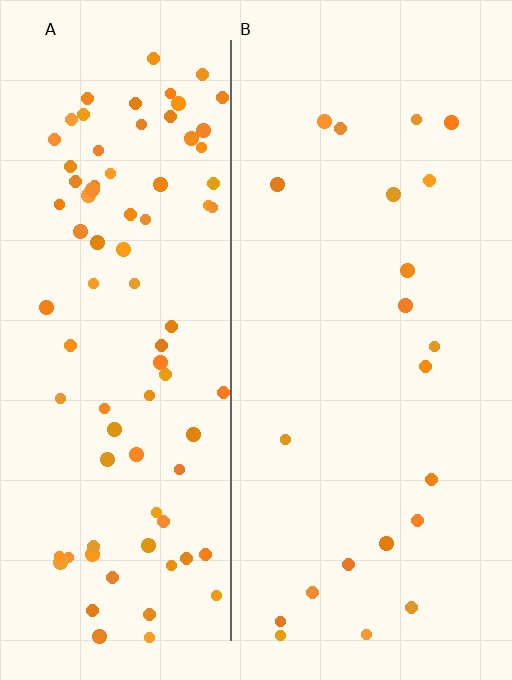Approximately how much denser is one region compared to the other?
Approximately 4.0× — region A over region B.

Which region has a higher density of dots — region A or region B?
A (the left).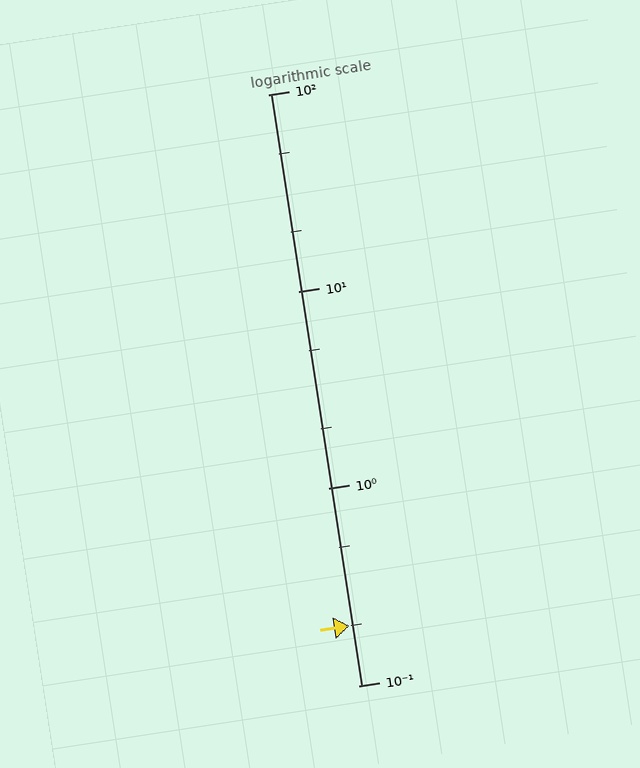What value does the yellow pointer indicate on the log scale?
The pointer indicates approximately 0.2.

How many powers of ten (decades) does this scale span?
The scale spans 3 decades, from 0.1 to 100.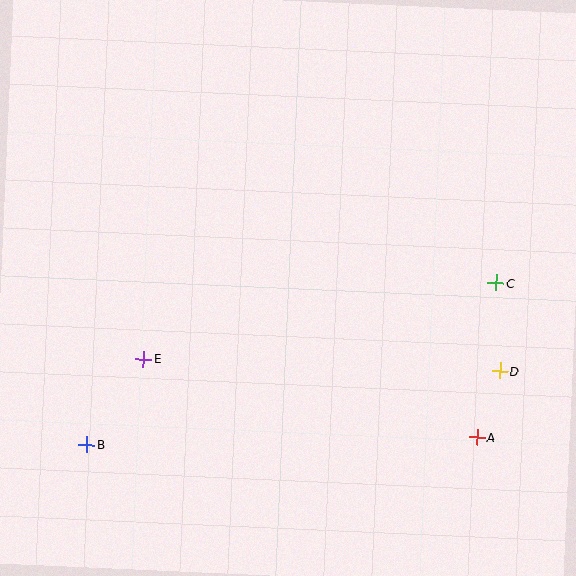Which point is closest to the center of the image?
Point E at (144, 359) is closest to the center.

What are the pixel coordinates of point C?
Point C is at (496, 283).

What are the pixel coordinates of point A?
Point A is at (477, 437).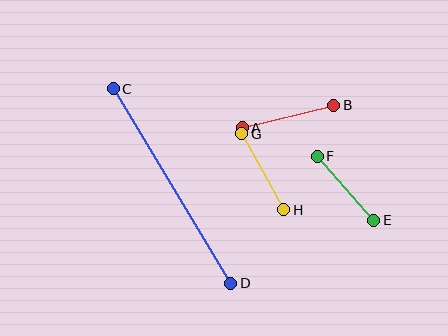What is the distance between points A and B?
The distance is approximately 94 pixels.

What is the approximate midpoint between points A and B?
The midpoint is at approximately (288, 116) pixels.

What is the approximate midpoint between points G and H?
The midpoint is at approximately (263, 172) pixels.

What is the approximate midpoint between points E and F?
The midpoint is at approximately (345, 188) pixels.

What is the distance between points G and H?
The distance is approximately 87 pixels.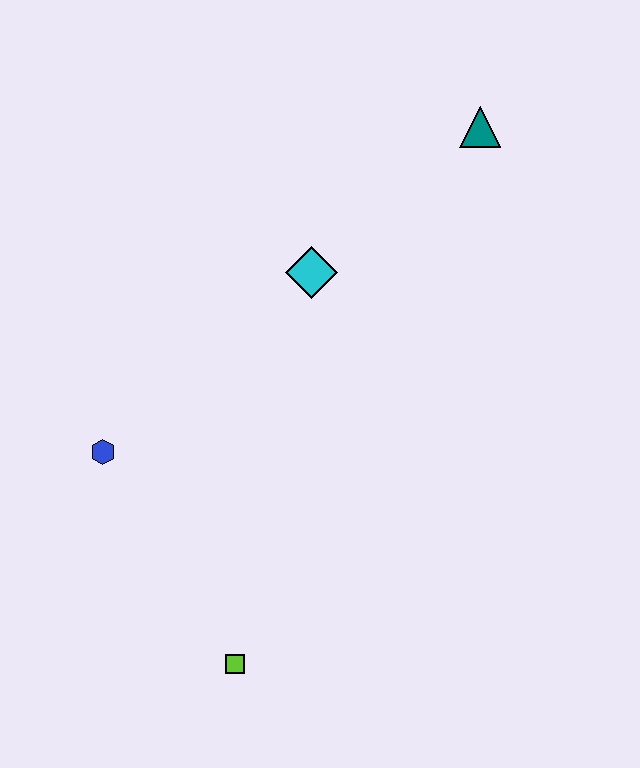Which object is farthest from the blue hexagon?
The teal triangle is farthest from the blue hexagon.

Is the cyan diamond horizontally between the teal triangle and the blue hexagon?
Yes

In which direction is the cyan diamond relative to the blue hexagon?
The cyan diamond is to the right of the blue hexagon.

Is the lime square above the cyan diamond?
No